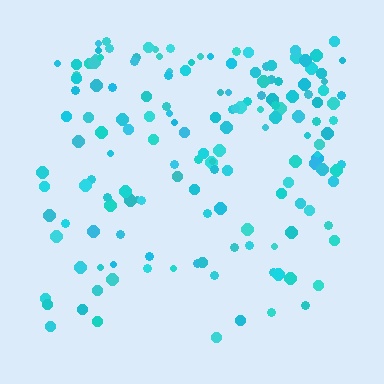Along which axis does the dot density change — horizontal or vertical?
Vertical.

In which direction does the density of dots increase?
From bottom to top, with the top side densest.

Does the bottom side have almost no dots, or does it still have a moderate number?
Still a moderate number, just noticeably fewer than the top.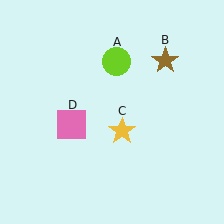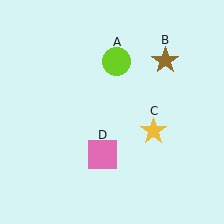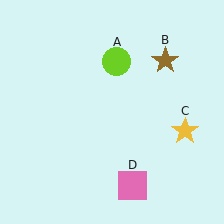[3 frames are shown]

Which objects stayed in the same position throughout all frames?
Lime circle (object A) and brown star (object B) remained stationary.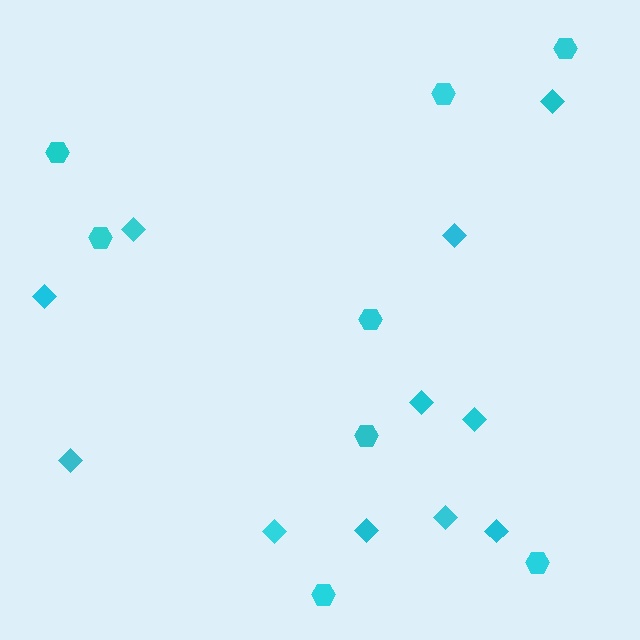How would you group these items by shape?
There are 2 groups: one group of diamonds (11) and one group of hexagons (8).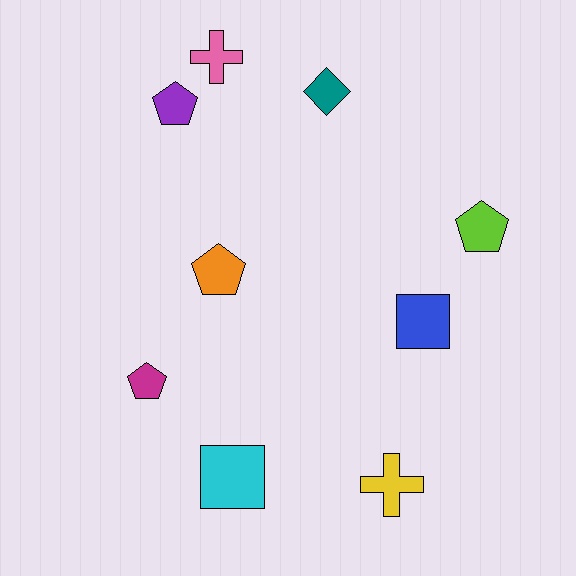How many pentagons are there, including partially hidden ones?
There are 4 pentagons.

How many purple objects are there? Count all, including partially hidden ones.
There is 1 purple object.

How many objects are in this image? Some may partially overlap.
There are 9 objects.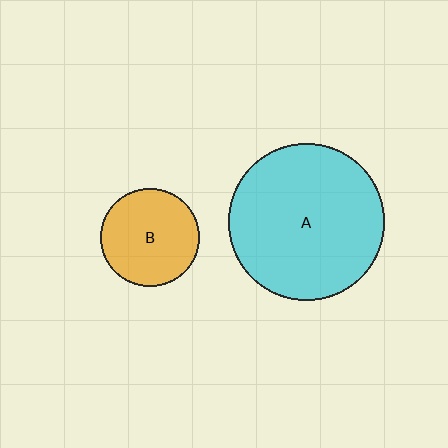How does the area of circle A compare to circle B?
Approximately 2.5 times.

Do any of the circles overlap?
No, none of the circles overlap.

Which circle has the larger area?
Circle A (cyan).